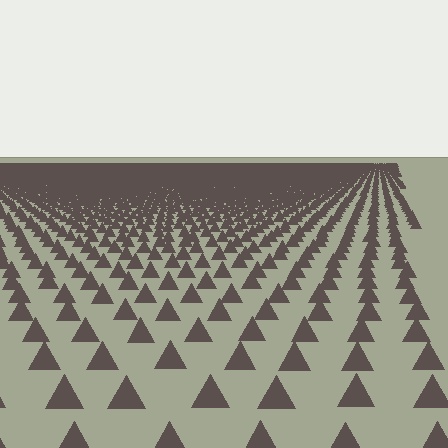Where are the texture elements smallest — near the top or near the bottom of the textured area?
Near the top.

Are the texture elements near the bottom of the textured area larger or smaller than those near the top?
Larger. Near the bottom, elements are closer to the viewer and appear at a bigger on-screen size.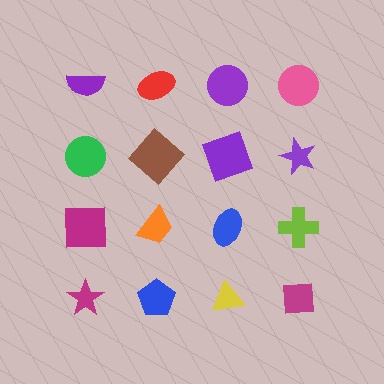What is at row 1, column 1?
A purple semicircle.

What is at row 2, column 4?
A purple star.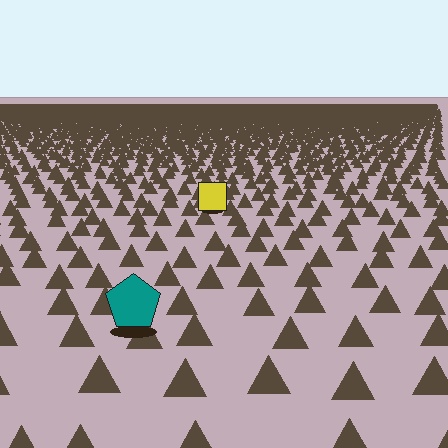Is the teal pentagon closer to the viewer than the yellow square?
Yes. The teal pentagon is closer — you can tell from the texture gradient: the ground texture is coarser near it.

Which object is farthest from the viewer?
The yellow square is farthest from the viewer. It appears smaller and the ground texture around it is denser.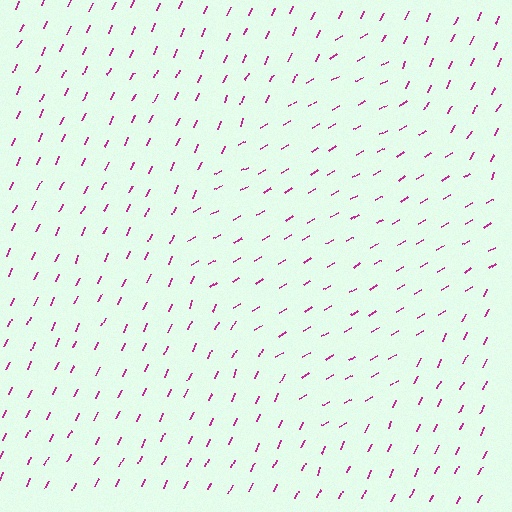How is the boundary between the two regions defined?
The boundary is defined purely by a change in line orientation (approximately 35 degrees difference). All lines are the same color and thickness.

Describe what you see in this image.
The image is filled with small magenta line segments. A diamond region in the image has lines oriented differently from the surrounding lines, creating a visible texture boundary.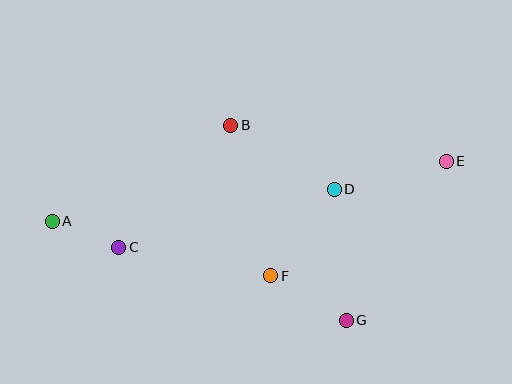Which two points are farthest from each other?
Points A and E are farthest from each other.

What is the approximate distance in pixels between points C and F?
The distance between C and F is approximately 155 pixels.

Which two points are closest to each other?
Points A and C are closest to each other.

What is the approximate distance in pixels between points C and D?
The distance between C and D is approximately 223 pixels.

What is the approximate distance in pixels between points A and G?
The distance between A and G is approximately 310 pixels.